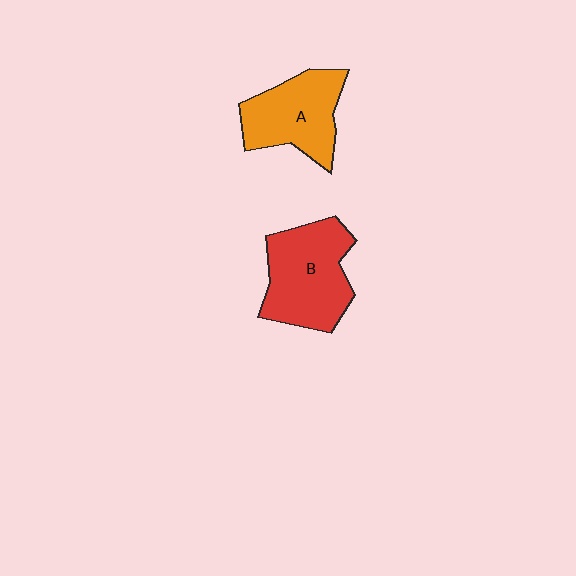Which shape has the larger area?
Shape B (red).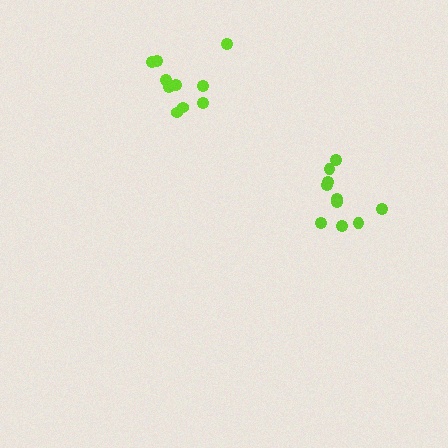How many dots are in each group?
Group 1: 10 dots, Group 2: 10 dots (20 total).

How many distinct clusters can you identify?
There are 2 distinct clusters.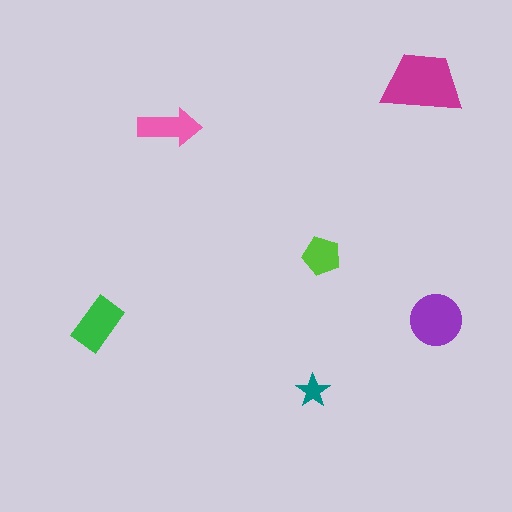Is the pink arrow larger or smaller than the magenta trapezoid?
Smaller.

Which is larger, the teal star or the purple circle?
The purple circle.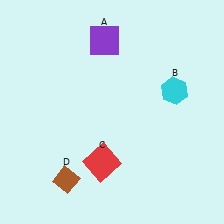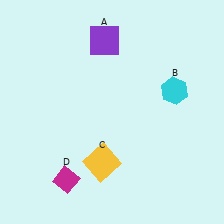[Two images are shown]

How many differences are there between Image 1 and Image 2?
There are 2 differences between the two images.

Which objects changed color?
C changed from red to yellow. D changed from brown to magenta.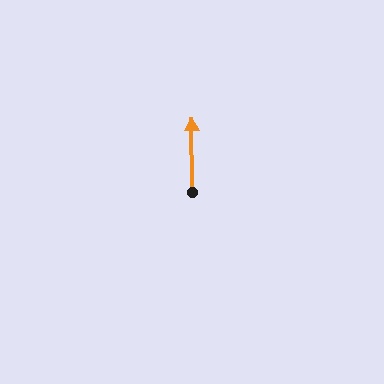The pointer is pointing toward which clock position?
Roughly 12 o'clock.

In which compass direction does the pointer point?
North.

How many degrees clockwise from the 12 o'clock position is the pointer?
Approximately 360 degrees.